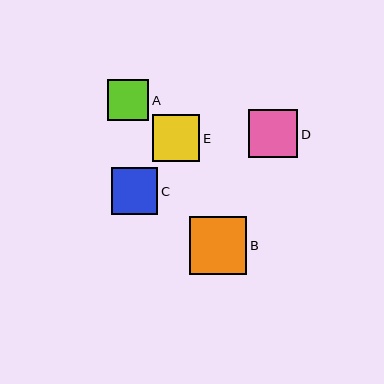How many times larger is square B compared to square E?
Square B is approximately 1.2 times the size of square E.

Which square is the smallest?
Square A is the smallest with a size of approximately 41 pixels.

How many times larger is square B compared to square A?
Square B is approximately 1.4 times the size of square A.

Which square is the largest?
Square B is the largest with a size of approximately 57 pixels.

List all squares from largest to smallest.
From largest to smallest: B, D, E, C, A.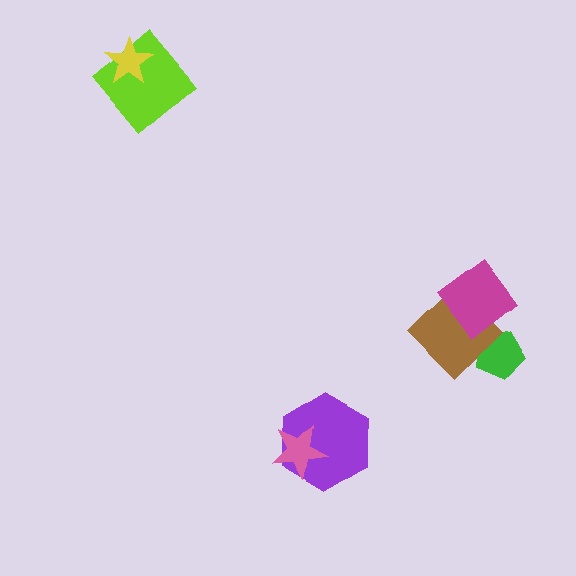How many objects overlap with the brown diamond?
2 objects overlap with the brown diamond.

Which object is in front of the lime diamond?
The yellow star is in front of the lime diamond.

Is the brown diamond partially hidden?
Yes, it is partially covered by another shape.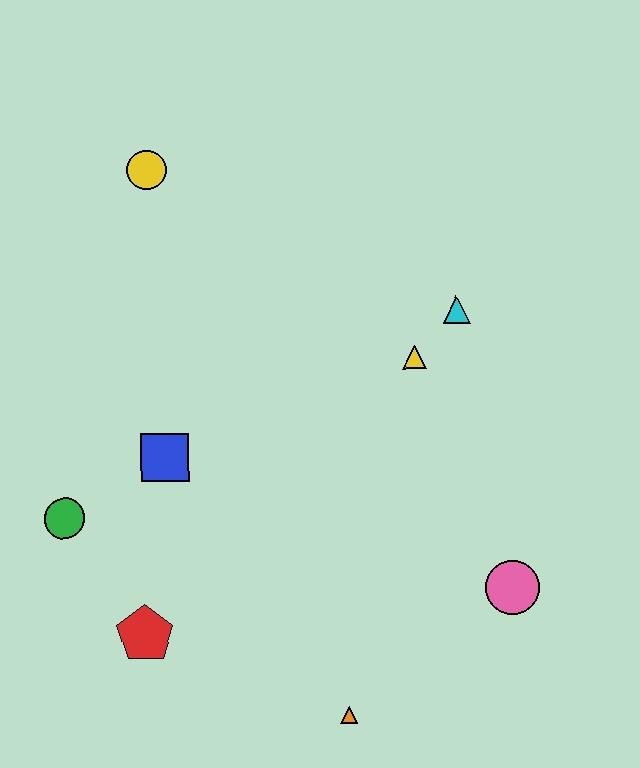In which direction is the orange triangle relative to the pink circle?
The orange triangle is to the left of the pink circle.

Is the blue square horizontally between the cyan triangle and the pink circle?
No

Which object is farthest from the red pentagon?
The yellow circle is farthest from the red pentagon.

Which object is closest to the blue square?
The green circle is closest to the blue square.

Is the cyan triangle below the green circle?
No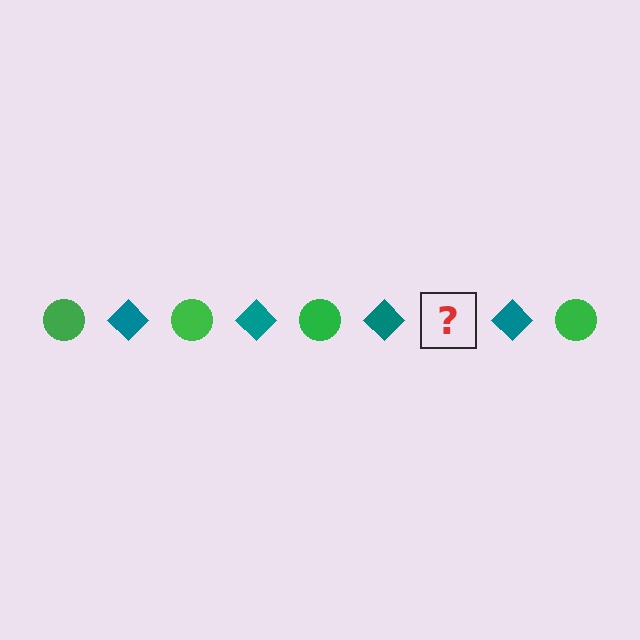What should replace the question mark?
The question mark should be replaced with a green circle.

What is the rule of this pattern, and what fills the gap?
The rule is that the pattern alternates between green circle and teal diamond. The gap should be filled with a green circle.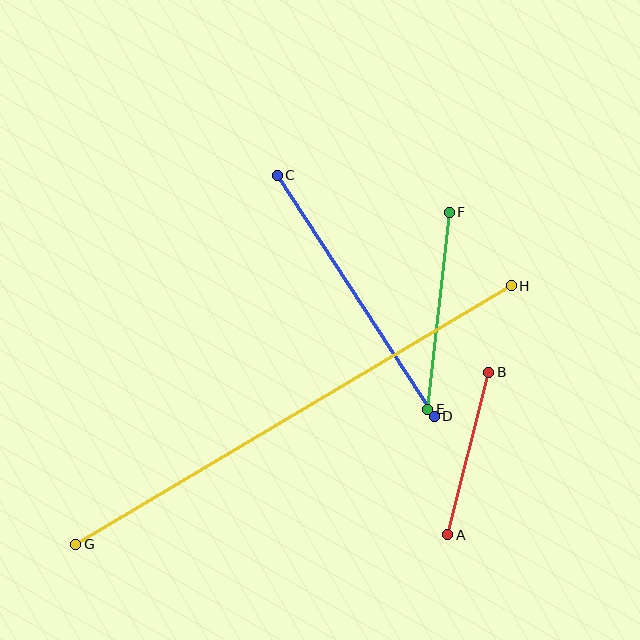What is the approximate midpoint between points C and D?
The midpoint is at approximately (356, 296) pixels.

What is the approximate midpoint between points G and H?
The midpoint is at approximately (294, 415) pixels.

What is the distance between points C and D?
The distance is approximately 288 pixels.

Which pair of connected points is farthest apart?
Points G and H are farthest apart.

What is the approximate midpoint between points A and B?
The midpoint is at approximately (468, 453) pixels.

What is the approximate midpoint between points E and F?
The midpoint is at approximately (438, 311) pixels.